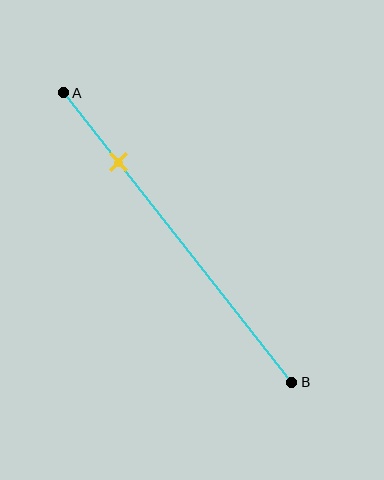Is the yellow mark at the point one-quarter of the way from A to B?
Yes, the mark is approximately at the one-quarter point.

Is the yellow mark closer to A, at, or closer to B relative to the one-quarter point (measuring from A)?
The yellow mark is approximately at the one-quarter point of segment AB.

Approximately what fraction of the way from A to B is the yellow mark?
The yellow mark is approximately 25% of the way from A to B.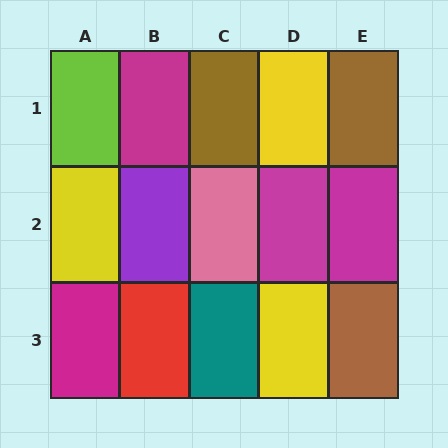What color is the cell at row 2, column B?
Purple.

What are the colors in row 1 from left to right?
Lime, magenta, brown, yellow, brown.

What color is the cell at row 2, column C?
Pink.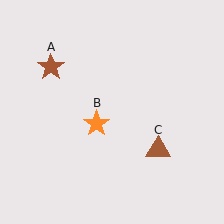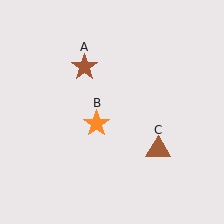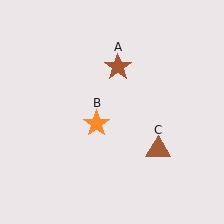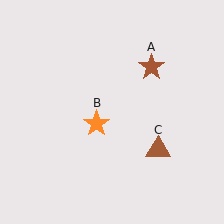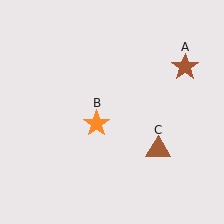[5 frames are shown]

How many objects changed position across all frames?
1 object changed position: brown star (object A).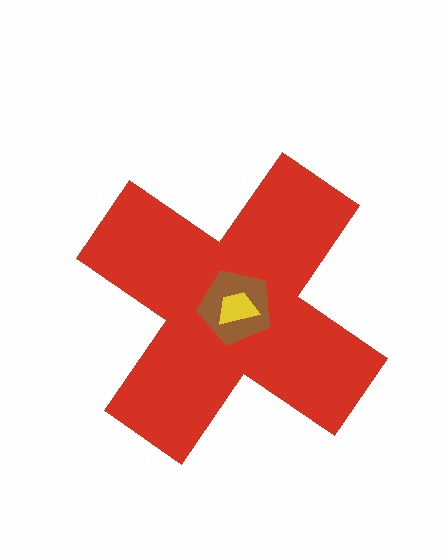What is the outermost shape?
The red cross.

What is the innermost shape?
The yellow trapezoid.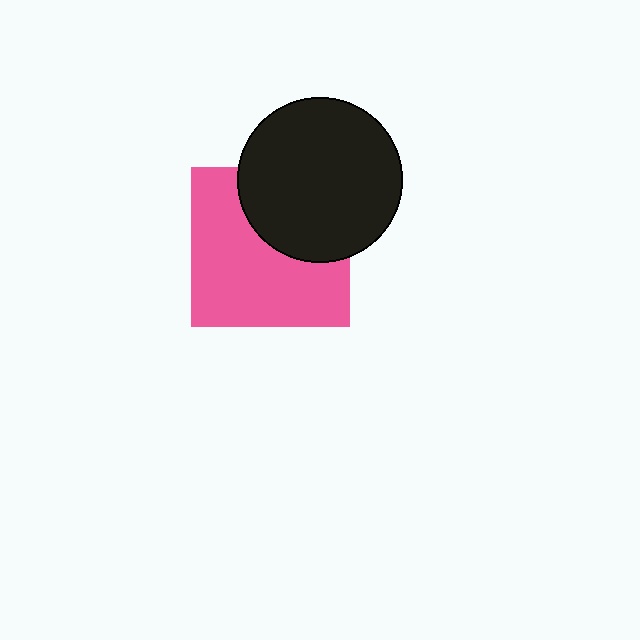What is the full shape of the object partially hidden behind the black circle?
The partially hidden object is a pink square.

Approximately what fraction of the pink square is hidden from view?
Roughly 36% of the pink square is hidden behind the black circle.